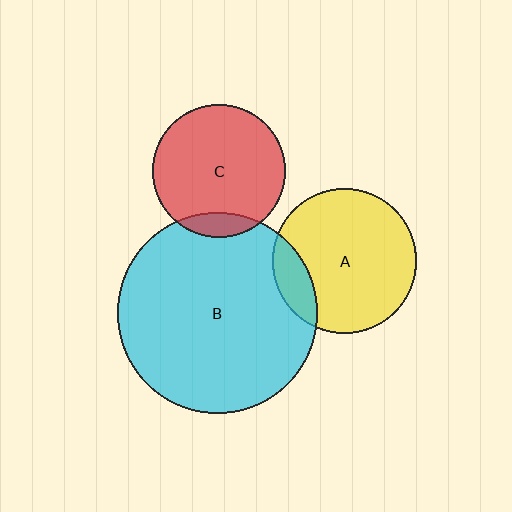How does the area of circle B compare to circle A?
Approximately 1.9 times.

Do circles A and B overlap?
Yes.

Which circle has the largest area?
Circle B (cyan).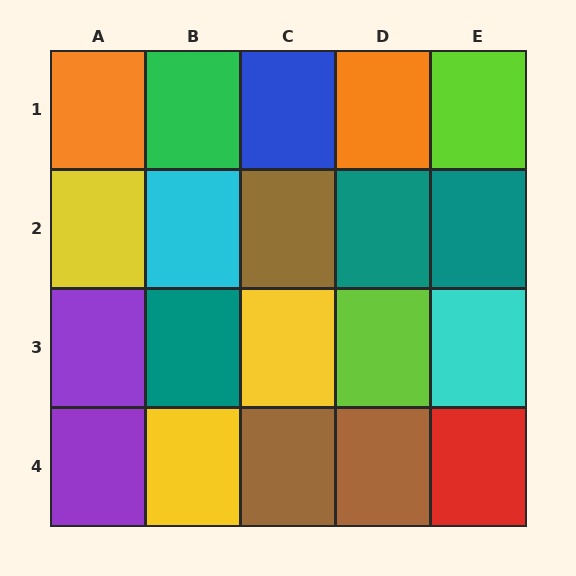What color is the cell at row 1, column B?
Green.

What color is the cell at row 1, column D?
Orange.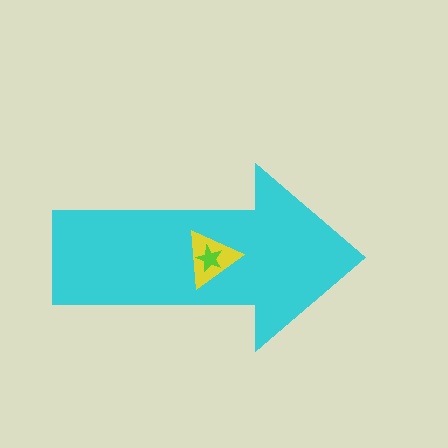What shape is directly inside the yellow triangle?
The lime star.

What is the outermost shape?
The cyan arrow.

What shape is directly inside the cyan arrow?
The yellow triangle.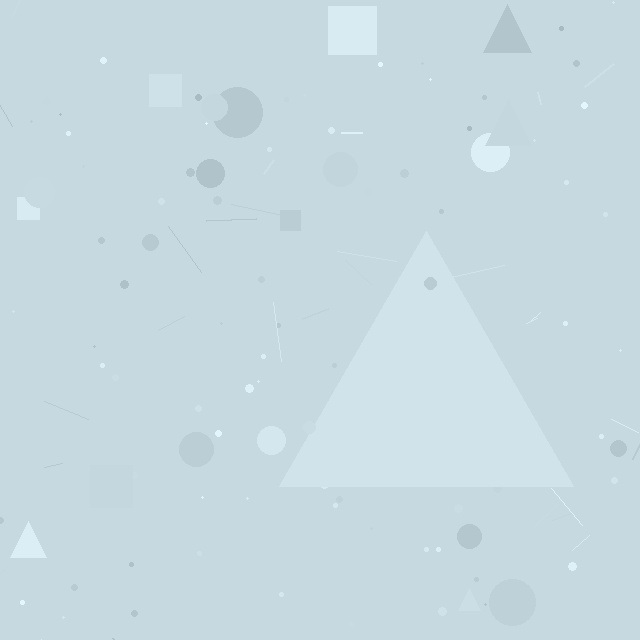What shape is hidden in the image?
A triangle is hidden in the image.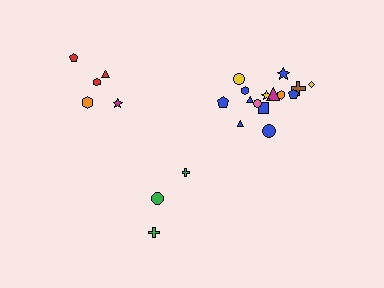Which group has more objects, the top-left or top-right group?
The top-right group.